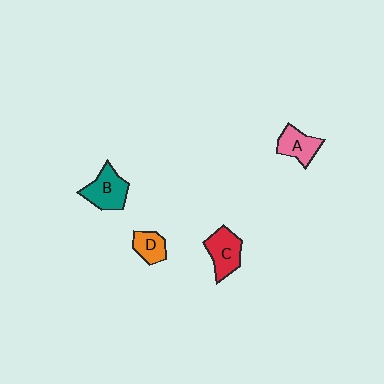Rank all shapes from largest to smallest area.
From largest to smallest: B (teal), C (red), A (pink), D (orange).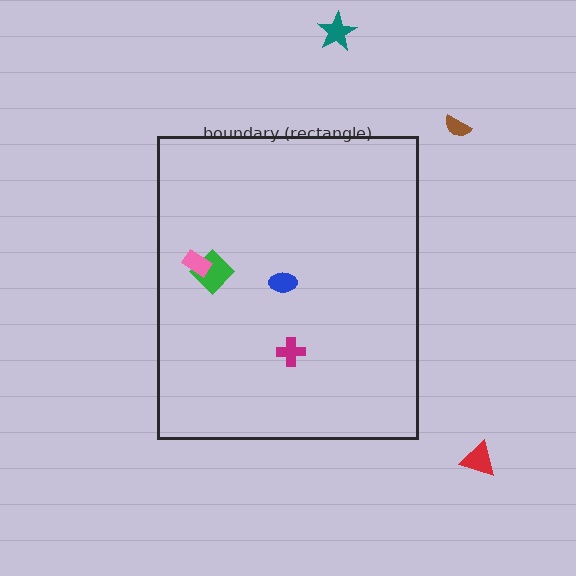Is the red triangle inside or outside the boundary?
Outside.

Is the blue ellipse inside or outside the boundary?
Inside.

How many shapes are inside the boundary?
4 inside, 3 outside.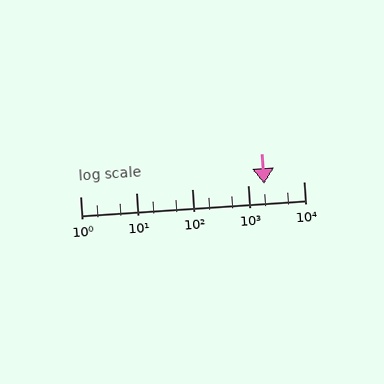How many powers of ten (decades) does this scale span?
The scale spans 4 decades, from 1 to 10000.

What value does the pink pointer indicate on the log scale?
The pointer indicates approximately 2000.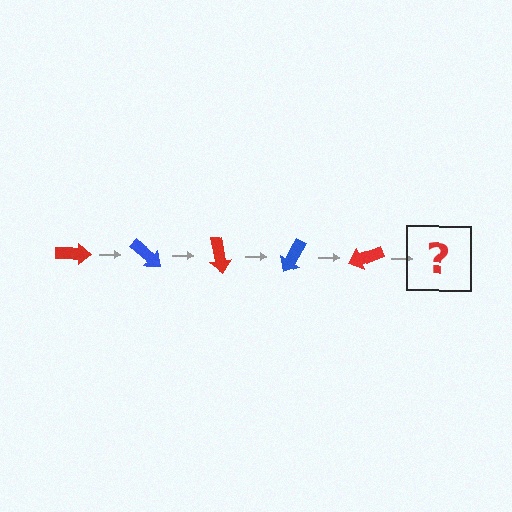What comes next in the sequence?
The next element should be a blue arrow, rotated 200 degrees from the start.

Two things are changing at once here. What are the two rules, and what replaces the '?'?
The two rules are that it rotates 40 degrees each step and the color cycles through red and blue. The '?' should be a blue arrow, rotated 200 degrees from the start.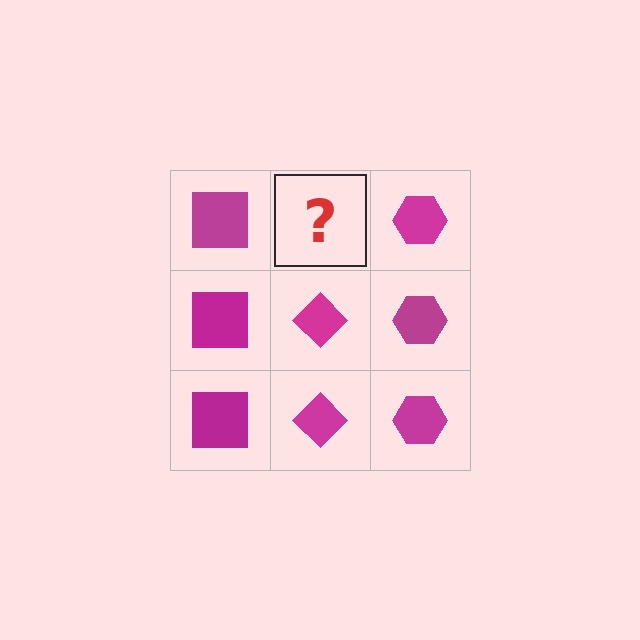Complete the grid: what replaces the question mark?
The question mark should be replaced with a magenta diamond.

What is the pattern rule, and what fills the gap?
The rule is that each column has a consistent shape. The gap should be filled with a magenta diamond.